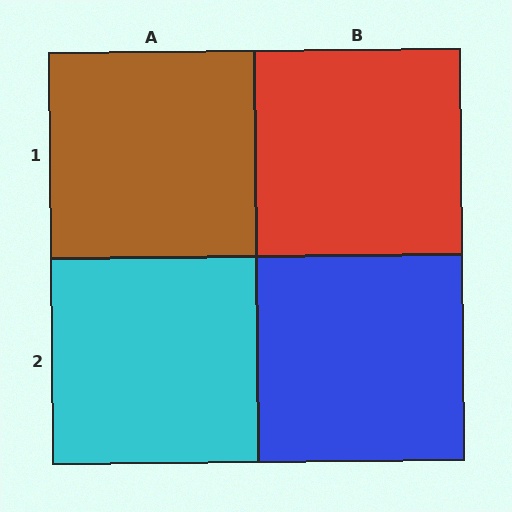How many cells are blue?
1 cell is blue.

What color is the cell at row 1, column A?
Brown.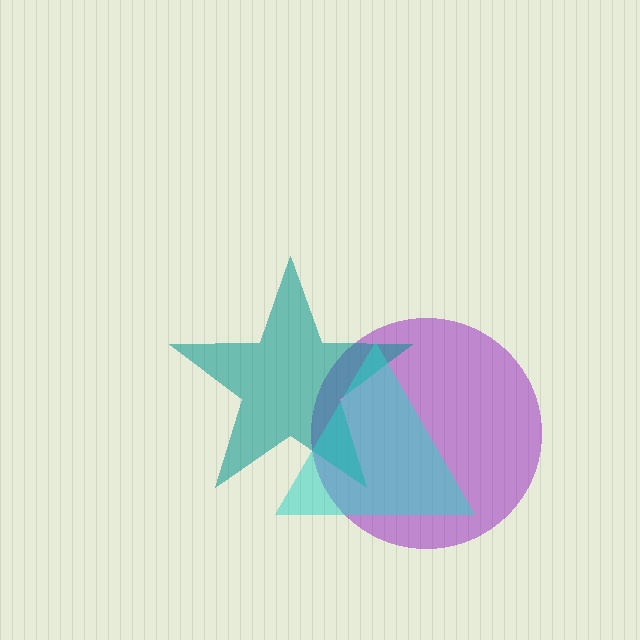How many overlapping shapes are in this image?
There are 3 overlapping shapes in the image.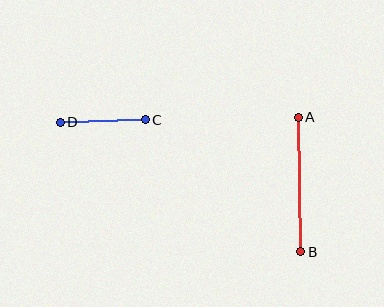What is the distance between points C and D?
The distance is approximately 85 pixels.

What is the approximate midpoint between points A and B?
The midpoint is at approximately (300, 185) pixels.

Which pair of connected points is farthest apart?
Points A and B are farthest apart.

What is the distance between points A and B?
The distance is approximately 135 pixels.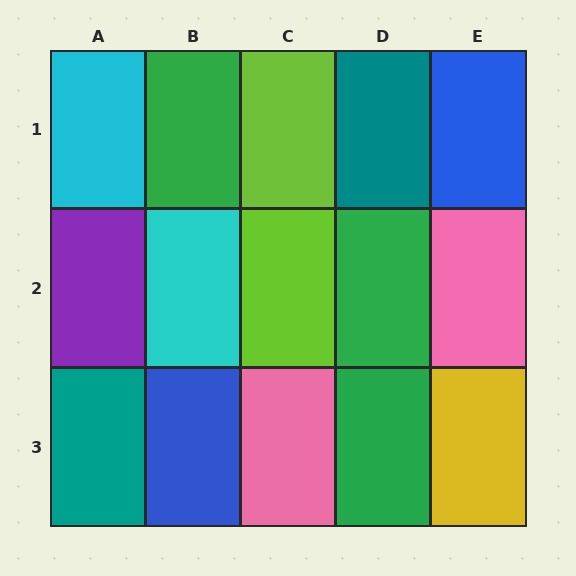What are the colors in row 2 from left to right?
Purple, cyan, lime, green, pink.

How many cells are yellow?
1 cell is yellow.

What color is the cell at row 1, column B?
Green.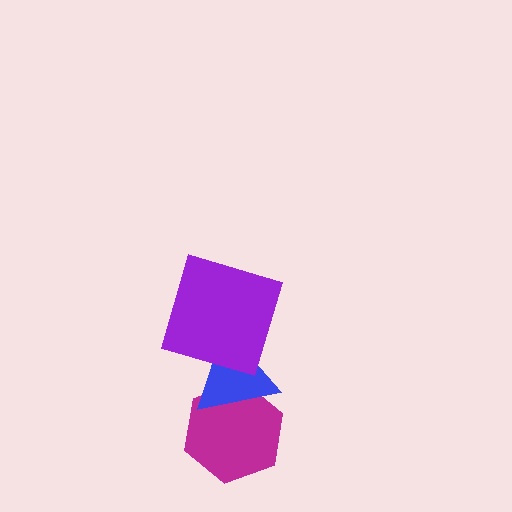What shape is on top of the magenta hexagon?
The blue triangle is on top of the magenta hexagon.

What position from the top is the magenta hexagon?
The magenta hexagon is 3rd from the top.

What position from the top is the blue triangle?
The blue triangle is 2nd from the top.